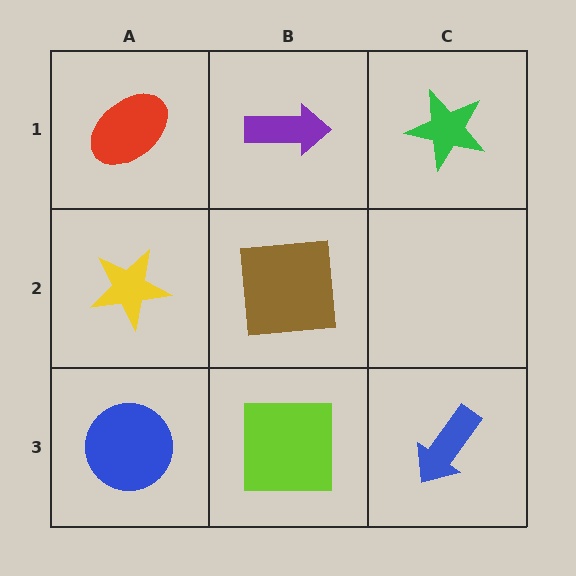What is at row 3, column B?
A lime square.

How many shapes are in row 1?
3 shapes.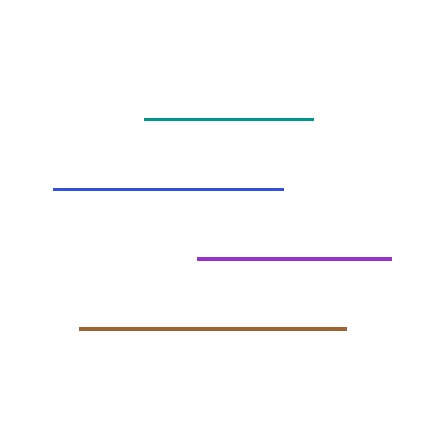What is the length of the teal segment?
The teal segment is approximately 169 pixels long.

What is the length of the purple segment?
The purple segment is approximately 194 pixels long.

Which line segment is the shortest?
The teal line is the shortest at approximately 169 pixels.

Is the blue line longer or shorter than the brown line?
The brown line is longer than the blue line.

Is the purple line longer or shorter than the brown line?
The brown line is longer than the purple line.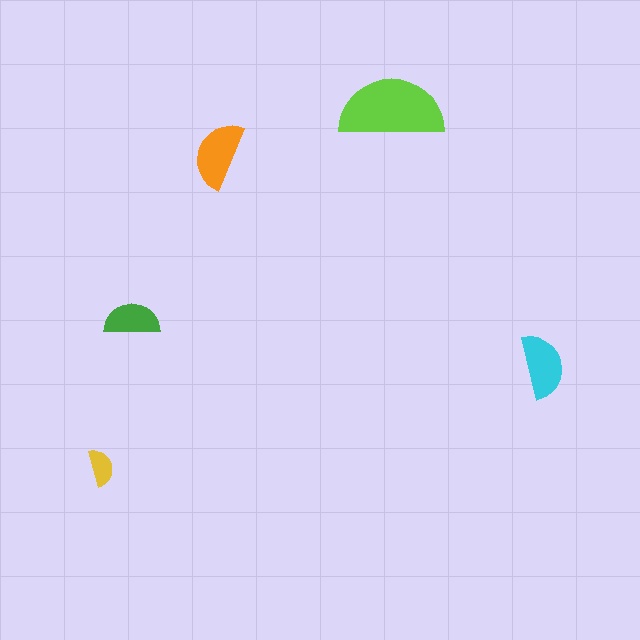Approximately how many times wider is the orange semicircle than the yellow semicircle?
About 2 times wider.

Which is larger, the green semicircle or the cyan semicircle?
The cyan one.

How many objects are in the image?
There are 5 objects in the image.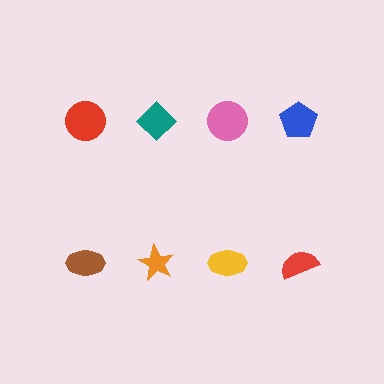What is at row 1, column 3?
A pink circle.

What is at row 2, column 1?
A brown ellipse.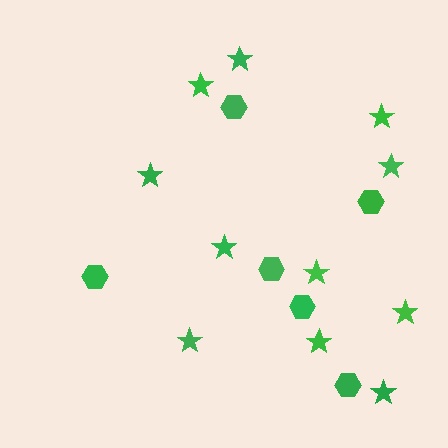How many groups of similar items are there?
There are 2 groups: one group of hexagons (6) and one group of stars (11).